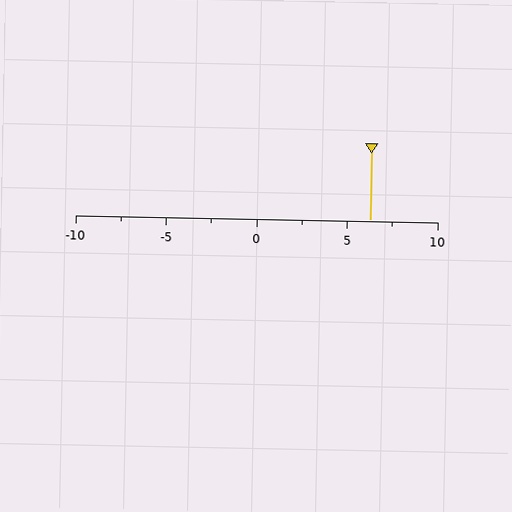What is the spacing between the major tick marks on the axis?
The major ticks are spaced 5 apart.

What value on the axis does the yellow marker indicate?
The marker indicates approximately 6.2.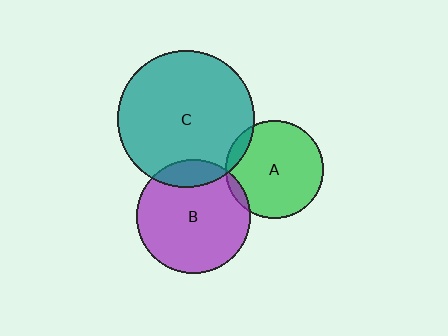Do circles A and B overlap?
Yes.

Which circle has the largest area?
Circle C (teal).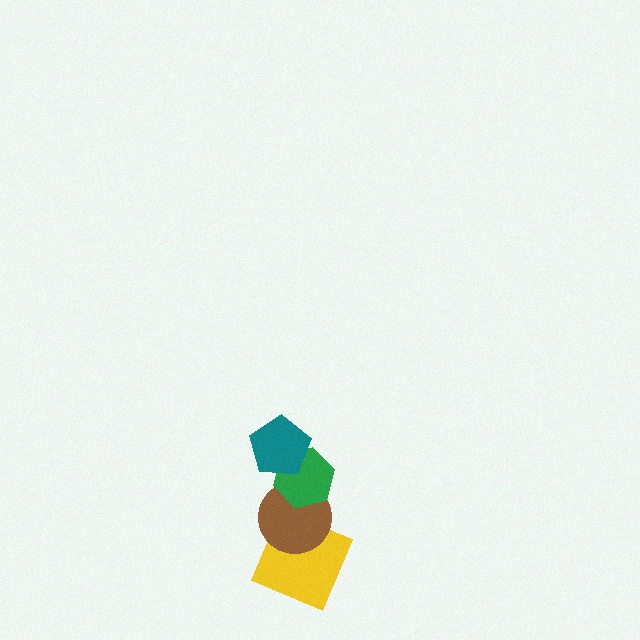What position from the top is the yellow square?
The yellow square is 4th from the top.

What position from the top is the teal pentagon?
The teal pentagon is 1st from the top.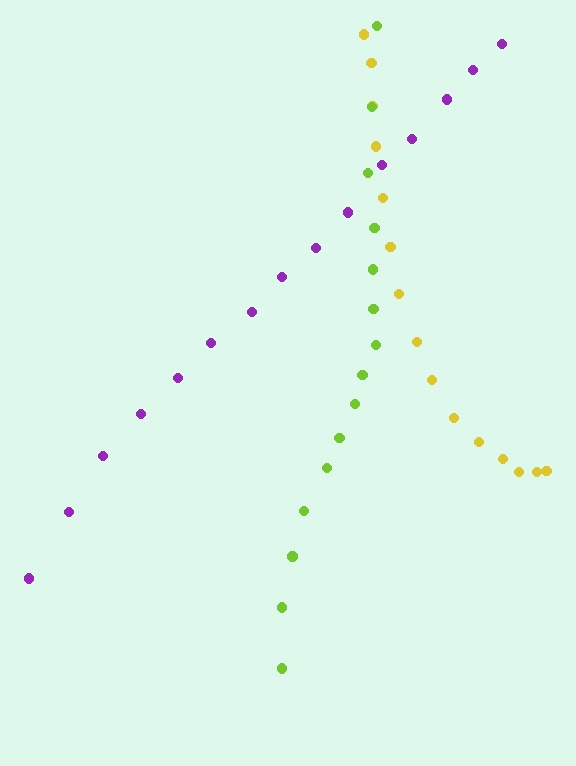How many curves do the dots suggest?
There are 3 distinct paths.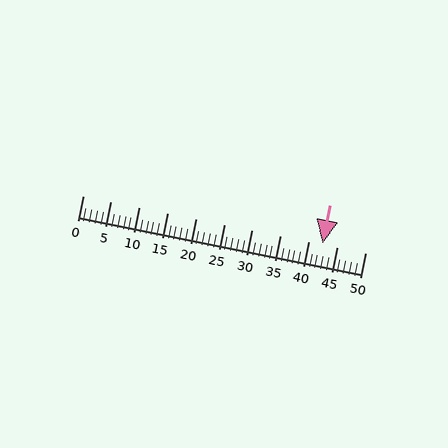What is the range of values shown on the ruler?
The ruler shows values from 0 to 50.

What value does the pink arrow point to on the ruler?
The pink arrow points to approximately 42.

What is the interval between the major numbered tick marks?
The major tick marks are spaced 5 units apart.